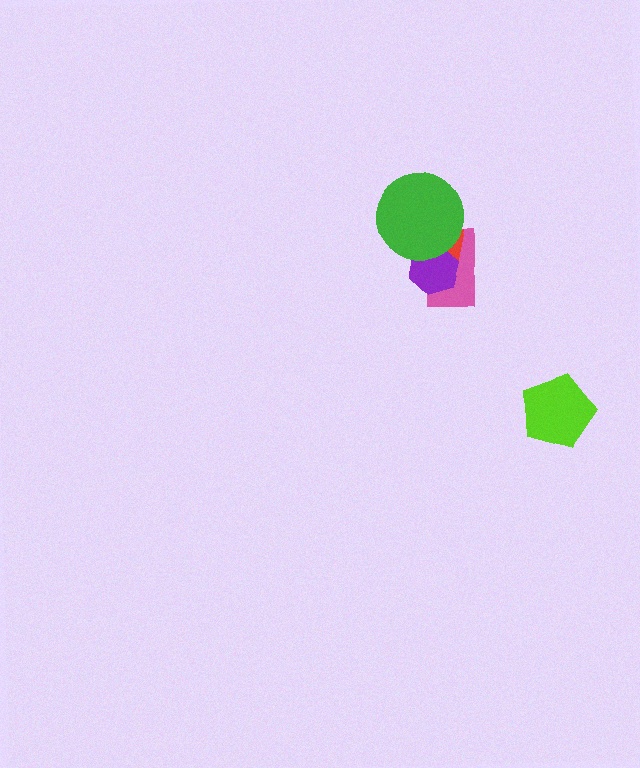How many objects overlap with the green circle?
3 objects overlap with the green circle.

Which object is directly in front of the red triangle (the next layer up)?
The purple hexagon is directly in front of the red triangle.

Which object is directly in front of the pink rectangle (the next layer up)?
The red triangle is directly in front of the pink rectangle.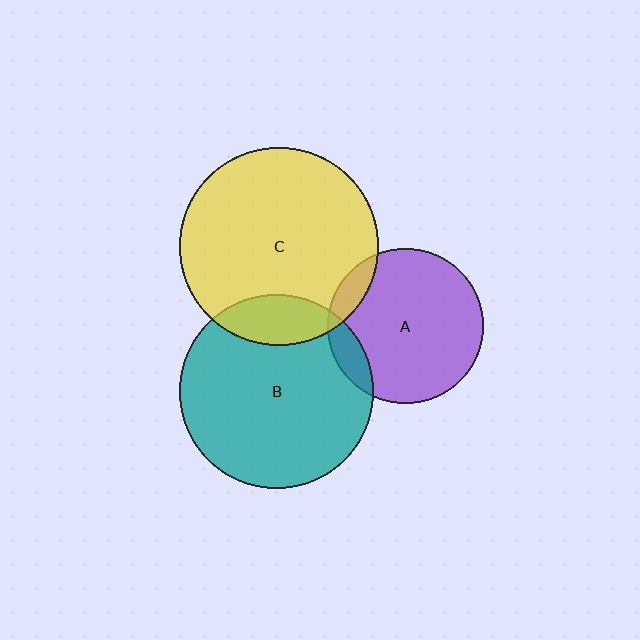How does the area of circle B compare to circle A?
Approximately 1.6 times.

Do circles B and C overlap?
Yes.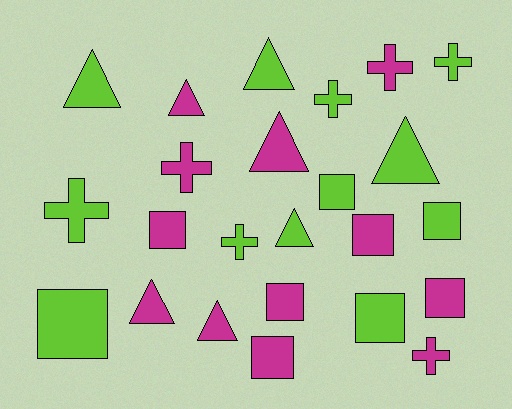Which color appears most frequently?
Magenta, with 12 objects.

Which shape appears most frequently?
Square, with 9 objects.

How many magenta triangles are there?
There are 4 magenta triangles.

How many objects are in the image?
There are 24 objects.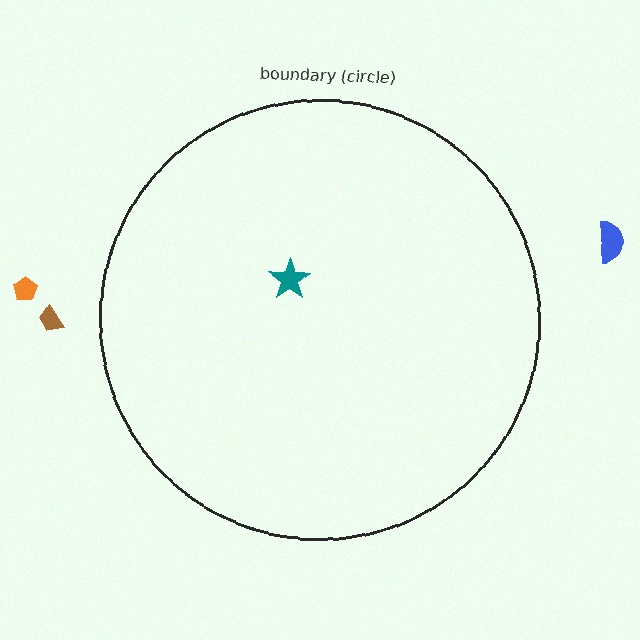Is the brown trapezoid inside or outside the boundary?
Outside.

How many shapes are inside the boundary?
1 inside, 3 outside.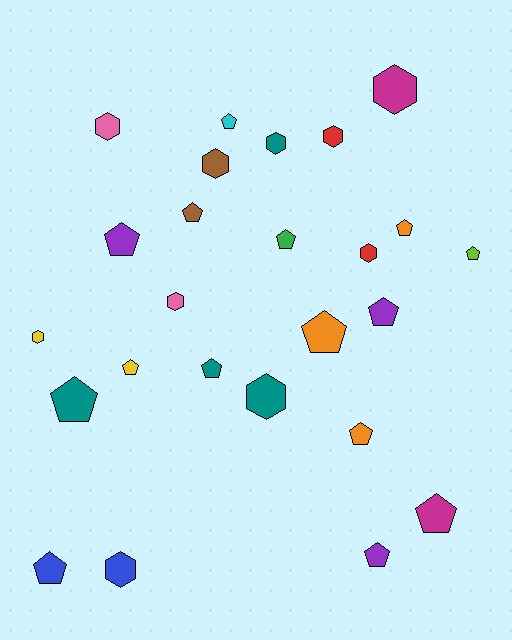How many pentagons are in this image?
There are 15 pentagons.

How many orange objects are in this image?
There are 3 orange objects.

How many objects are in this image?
There are 25 objects.